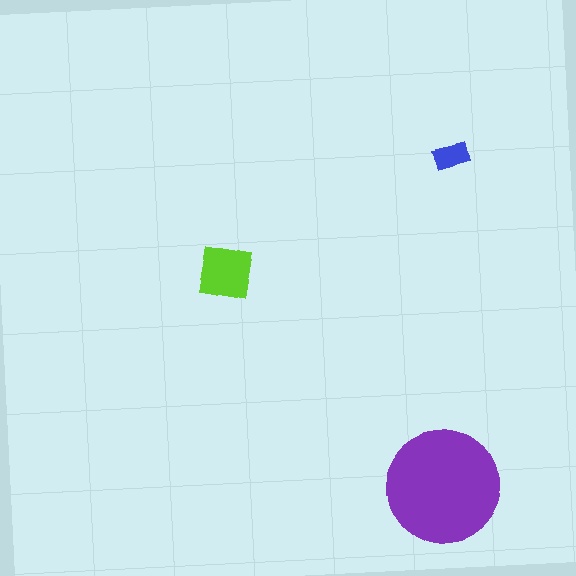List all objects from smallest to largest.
The blue rectangle, the lime square, the purple circle.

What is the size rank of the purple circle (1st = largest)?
1st.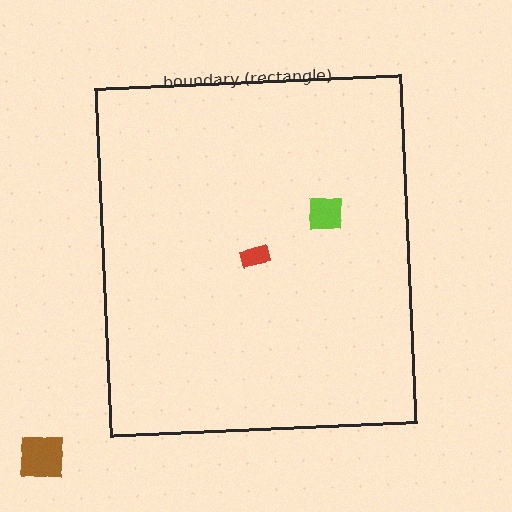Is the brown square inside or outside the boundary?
Outside.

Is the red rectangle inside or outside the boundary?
Inside.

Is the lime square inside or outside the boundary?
Inside.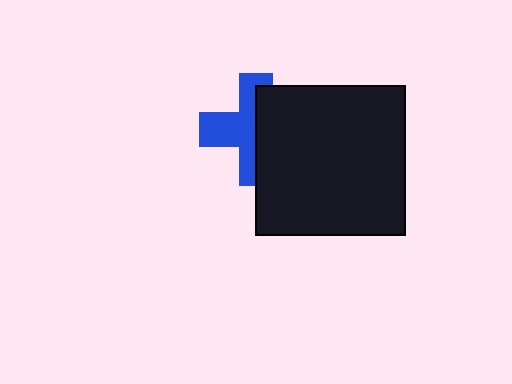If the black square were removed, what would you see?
You would see the complete blue cross.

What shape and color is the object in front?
The object in front is a black square.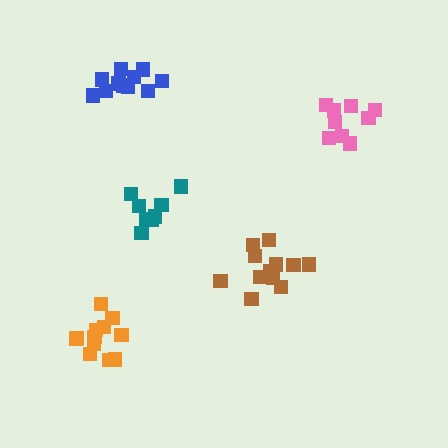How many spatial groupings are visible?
There are 5 spatial groupings.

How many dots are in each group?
Group 1: 9 dots, Group 2: 11 dots, Group 3: 13 dots, Group 4: 9 dots, Group 5: 12 dots (54 total).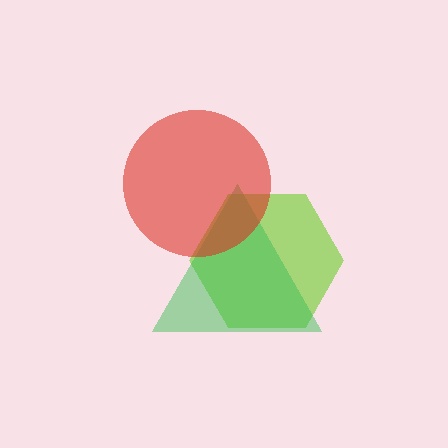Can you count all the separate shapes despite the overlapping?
Yes, there are 3 separate shapes.